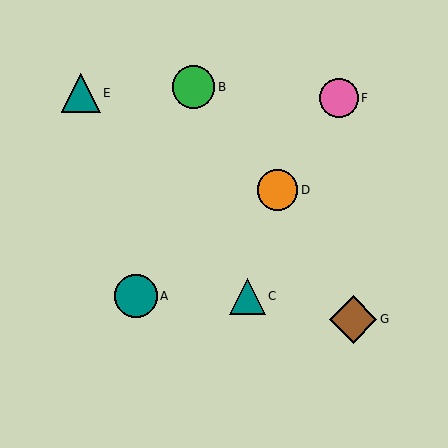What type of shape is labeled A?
Shape A is a teal circle.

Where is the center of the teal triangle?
The center of the teal triangle is at (81, 93).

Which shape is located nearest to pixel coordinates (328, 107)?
The pink circle (labeled F) at (339, 98) is nearest to that location.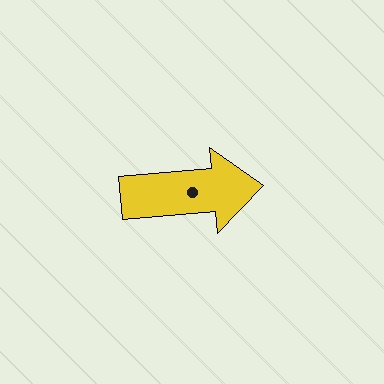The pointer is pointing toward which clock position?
Roughly 3 o'clock.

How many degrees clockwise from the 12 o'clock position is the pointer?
Approximately 85 degrees.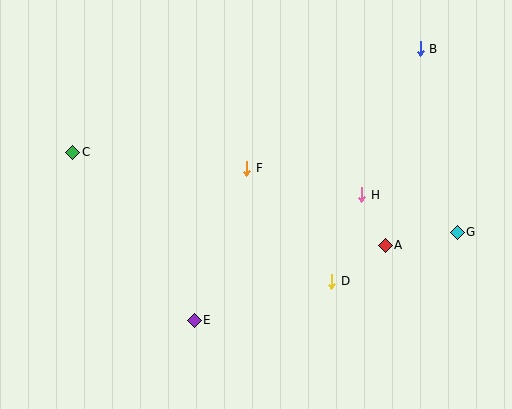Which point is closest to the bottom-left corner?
Point E is closest to the bottom-left corner.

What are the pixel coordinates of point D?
Point D is at (332, 281).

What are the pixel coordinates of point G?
Point G is at (457, 232).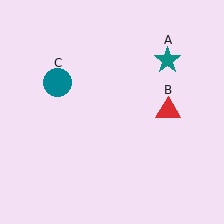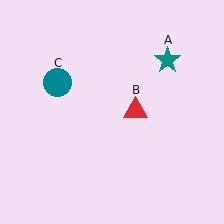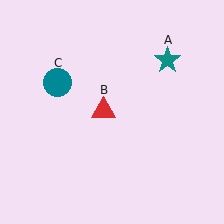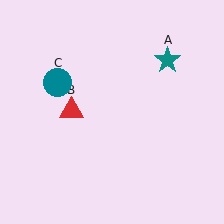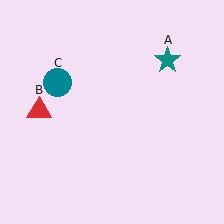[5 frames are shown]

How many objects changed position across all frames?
1 object changed position: red triangle (object B).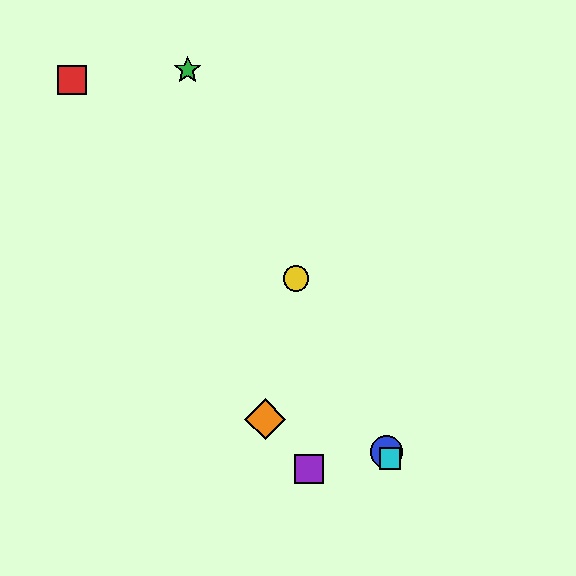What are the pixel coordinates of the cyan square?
The cyan square is at (390, 459).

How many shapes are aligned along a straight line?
4 shapes (the blue circle, the green star, the yellow circle, the cyan square) are aligned along a straight line.